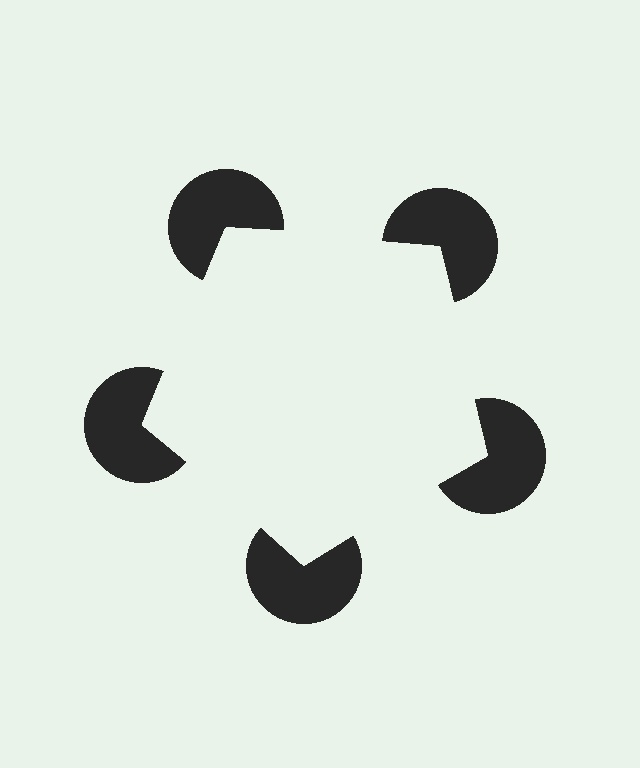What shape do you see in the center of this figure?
An illusory pentagon — its edges are inferred from the aligned wedge cuts in the pac-man discs, not physically drawn.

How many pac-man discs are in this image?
There are 5 — one at each vertex of the illusory pentagon.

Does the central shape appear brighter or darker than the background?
It typically appears slightly brighter than the background, even though no actual brightness change is drawn.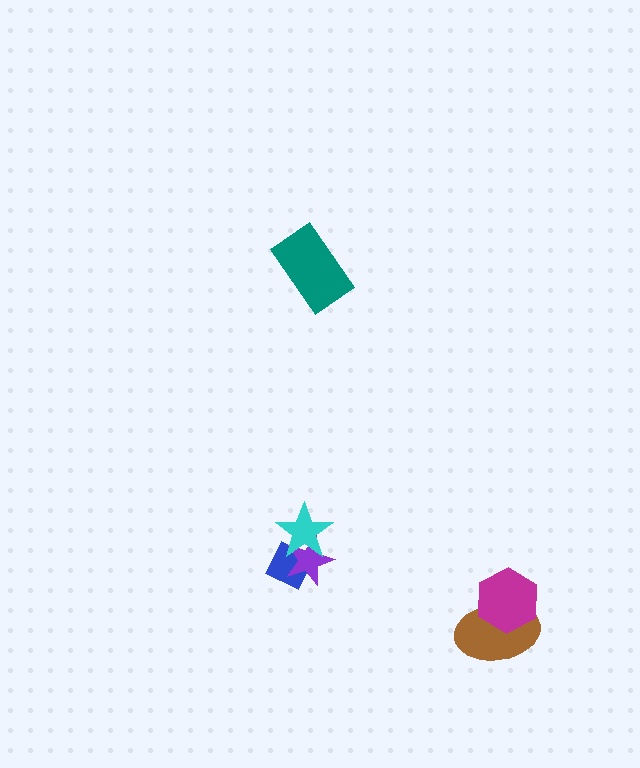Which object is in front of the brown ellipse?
The magenta hexagon is in front of the brown ellipse.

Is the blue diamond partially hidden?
Yes, it is partially covered by another shape.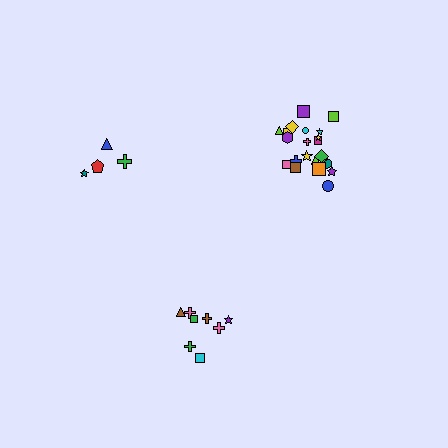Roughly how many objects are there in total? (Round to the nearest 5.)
Roughly 35 objects in total.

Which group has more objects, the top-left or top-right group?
The top-right group.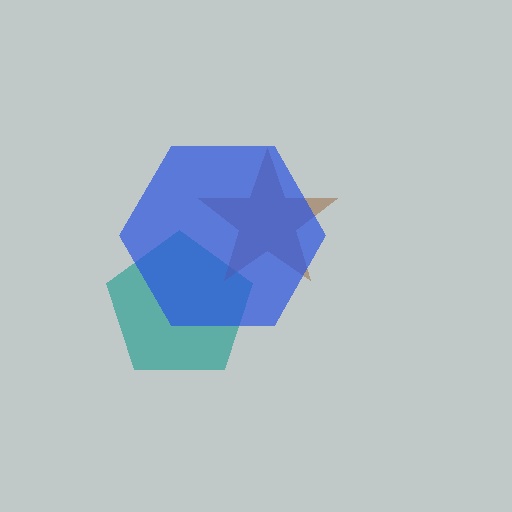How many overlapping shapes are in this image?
There are 3 overlapping shapes in the image.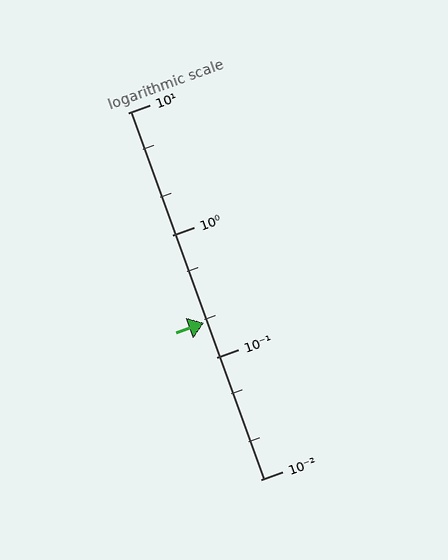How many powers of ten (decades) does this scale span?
The scale spans 3 decades, from 0.01 to 10.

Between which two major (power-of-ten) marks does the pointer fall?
The pointer is between 0.1 and 1.